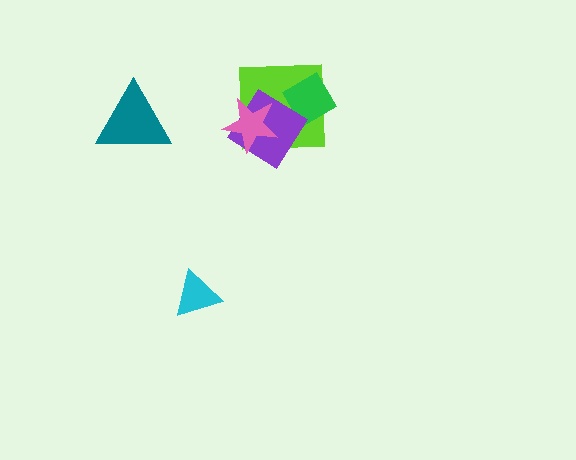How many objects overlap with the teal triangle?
0 objects overlap with the teal triangle.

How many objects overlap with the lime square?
3 objects overlap with the lime square.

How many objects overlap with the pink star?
2 objects overlap with the pink star.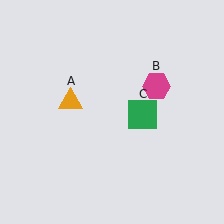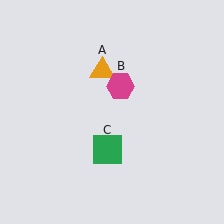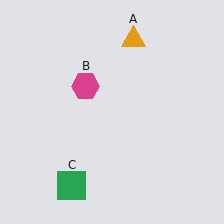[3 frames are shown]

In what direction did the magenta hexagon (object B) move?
The magenta hexagon (object B) moved left.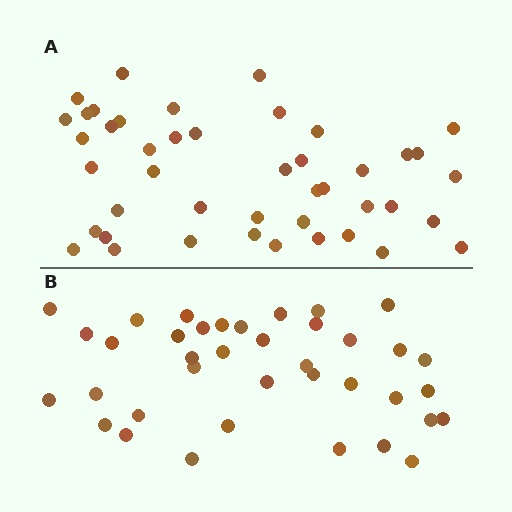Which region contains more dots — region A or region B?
Region A (the top region) has more dots.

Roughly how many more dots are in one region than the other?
Region A has about 6 more dots than region B.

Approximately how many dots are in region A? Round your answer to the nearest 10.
About 40 dots. (The exact count is 44, which rounds to 40.)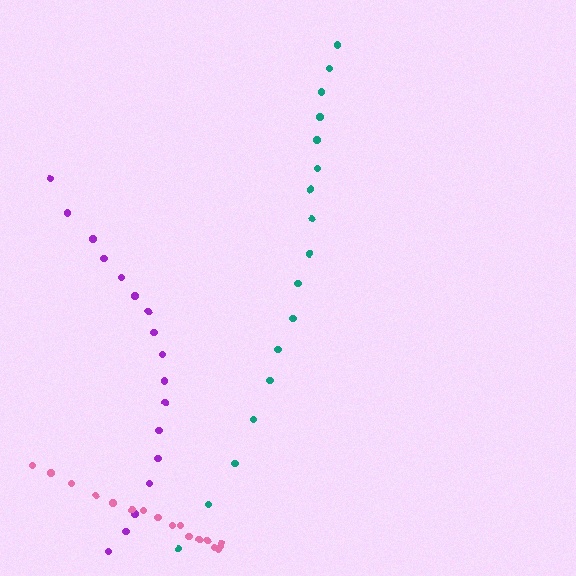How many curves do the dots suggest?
There are 3 distinct paths.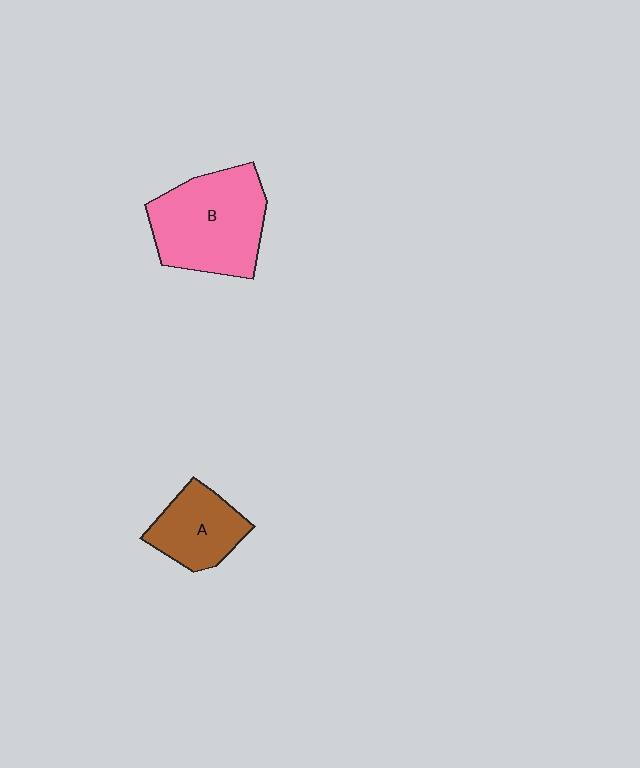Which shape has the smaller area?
Shape A (brown).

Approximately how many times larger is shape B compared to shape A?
Approximately 1.7 times.